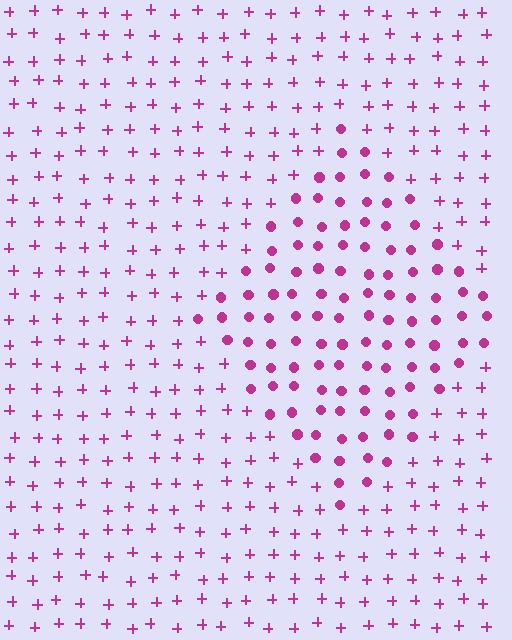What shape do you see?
I see a diamond.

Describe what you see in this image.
The image is filled with small magenta elements arranged in a uniform grid. A diamond-shaped region contains circles, while the surrounding area contains plus signs. The boundary is defined purely by the change in element shape.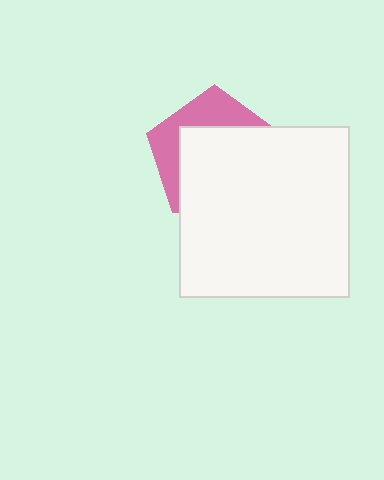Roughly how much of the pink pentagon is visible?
A small part of it is visible (roughly 35%).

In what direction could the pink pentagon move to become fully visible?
The pink pentagon could move up. That would shift it out from behind the white square entirely.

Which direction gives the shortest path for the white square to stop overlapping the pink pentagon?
Moving down gives the shortest separation.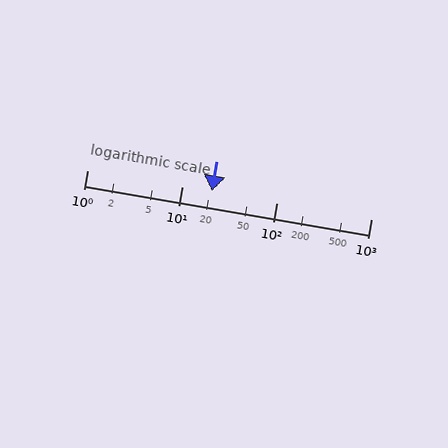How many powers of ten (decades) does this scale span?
The scale spans 3 decades, from 1 to 1000.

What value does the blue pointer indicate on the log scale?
The pointer indicates approximately 21.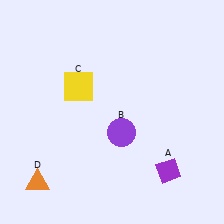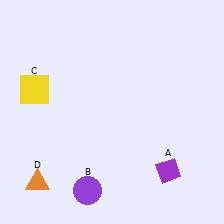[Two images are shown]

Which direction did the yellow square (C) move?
The yellow square (C) moved left.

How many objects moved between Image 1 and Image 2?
2 objects moved between the two images.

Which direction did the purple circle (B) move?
The purple circle (B) moved down.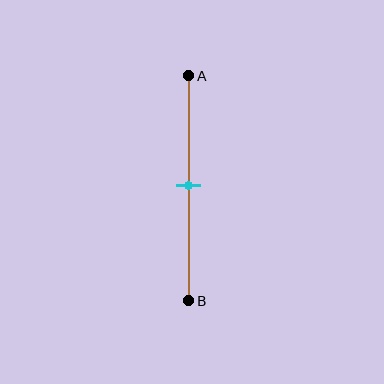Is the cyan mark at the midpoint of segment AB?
Yes, the mark is approximately at the midpoint.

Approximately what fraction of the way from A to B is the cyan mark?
The cyan mark is approximately 50% of the way from A to B.